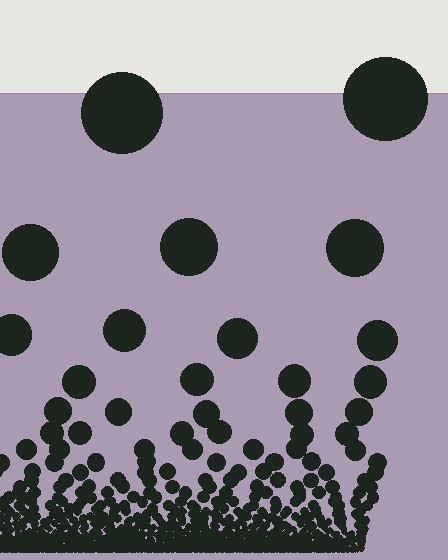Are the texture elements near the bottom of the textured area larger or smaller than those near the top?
Smaller. The gradient is inverted — elements near the bottom are smaller and denser.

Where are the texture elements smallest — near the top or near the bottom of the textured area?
Near the bottom.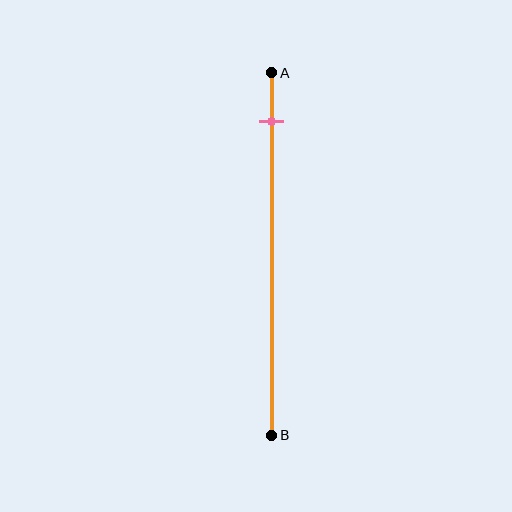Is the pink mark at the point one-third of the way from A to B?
No, the mark is at about 15% from A, not at the 33% one-third point.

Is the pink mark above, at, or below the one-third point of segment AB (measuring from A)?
The pink mark is above the one-third point of segment AB.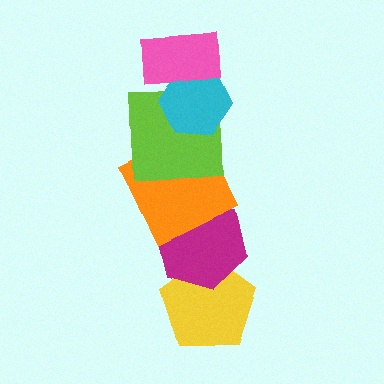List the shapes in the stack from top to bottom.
From top to bottom: the pink rectangle, the cyan hexagon, the lime square, the orange square, the magenta hexagon, the yellow pentagon.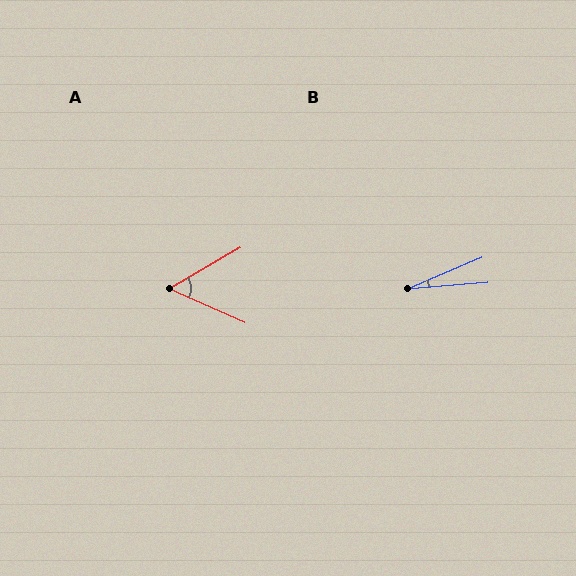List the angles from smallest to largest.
B (18°), A (54°).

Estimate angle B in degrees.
Approximately 18 degrees.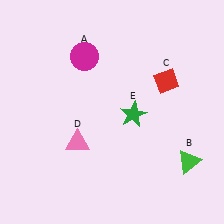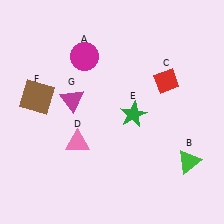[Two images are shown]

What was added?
A brown square (F), a magenta triangle (G) were added in Image 2.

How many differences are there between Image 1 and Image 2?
There are 2 differences between the two images.